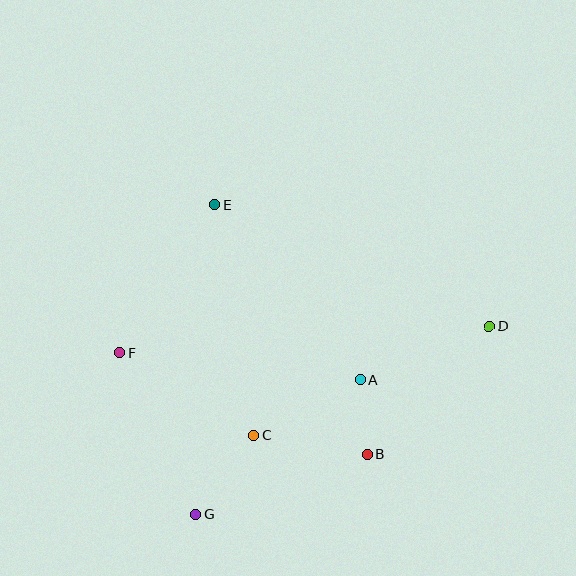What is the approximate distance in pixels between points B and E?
The distance between B and E is approximately 292 pixels.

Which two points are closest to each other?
Points A and B are closest to each other.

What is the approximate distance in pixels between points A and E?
The distance between A and E is approximately 227 pixels.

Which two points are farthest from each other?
Points D and F are farthest from each other.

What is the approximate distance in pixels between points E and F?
The distance between E and F is approximately 175 pixels.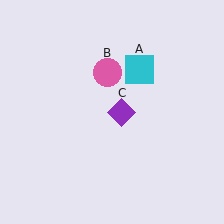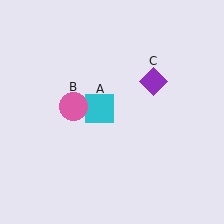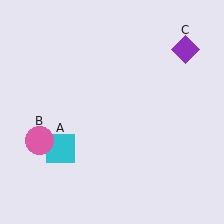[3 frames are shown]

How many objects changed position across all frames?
3 objects changed position: cyan square (object A), pink circle (object B), purple diamond (object C).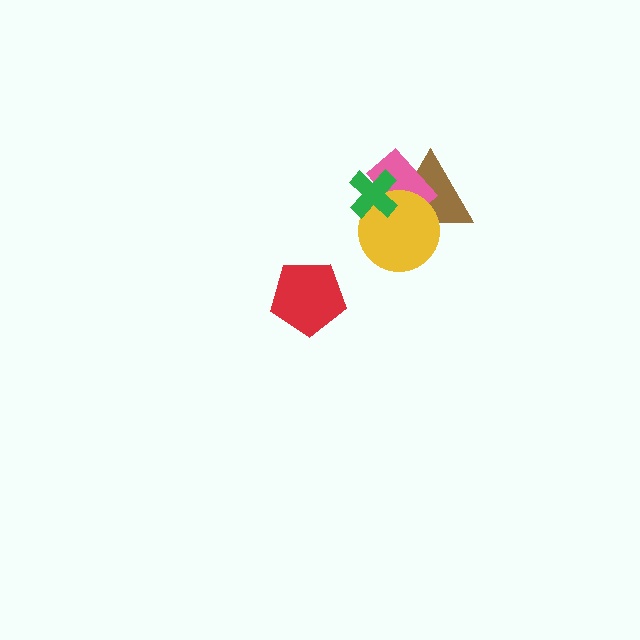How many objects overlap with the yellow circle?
3 objects overlap with the yellow circle.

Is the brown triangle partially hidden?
Yes, it is partially covered by another shape.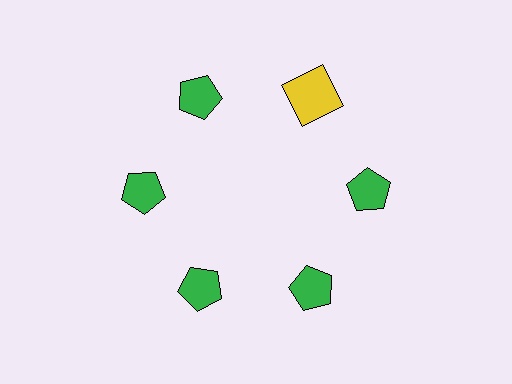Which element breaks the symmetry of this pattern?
The yellow square at roughly the 1 o'clock position breaks the symmetry. All other shapes are green pentagons.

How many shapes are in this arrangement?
There are 6 shapes arranged in a ring pattern.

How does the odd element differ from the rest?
It differs in both color (yellow instead of green) and shape (square instead of pentagon).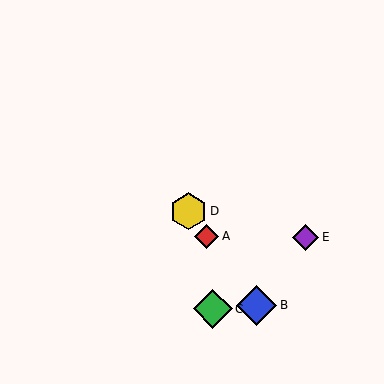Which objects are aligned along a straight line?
Objects A, B, D are aligned along a straight line.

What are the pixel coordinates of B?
Object B is at (257, 305).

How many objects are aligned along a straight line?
3 objects (A, B, D) are aligned along a straight line.